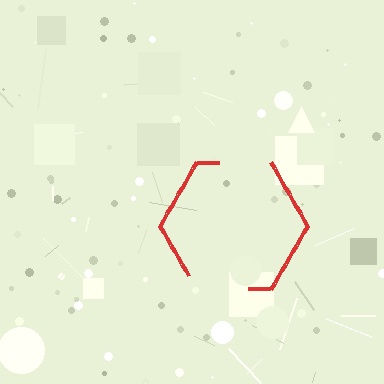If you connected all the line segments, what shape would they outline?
They would outline a hexagon.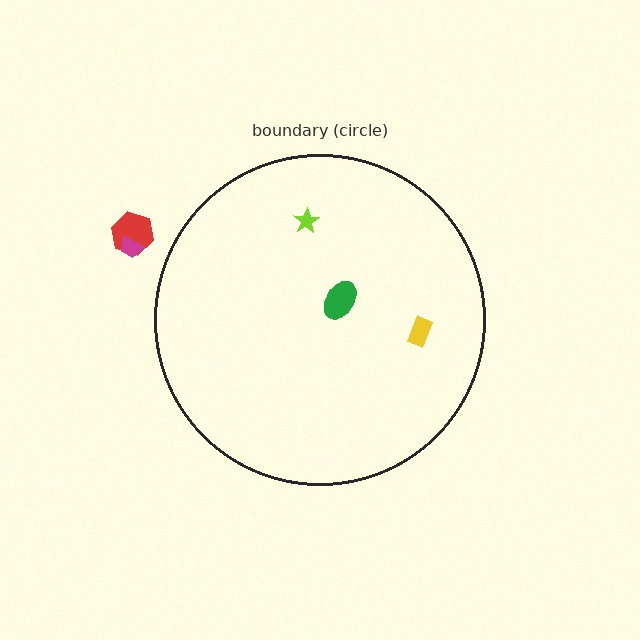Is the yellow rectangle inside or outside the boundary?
Inside.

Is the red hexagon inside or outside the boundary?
Outside.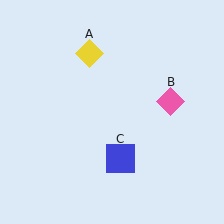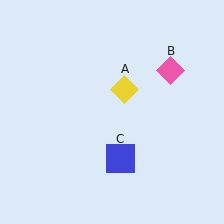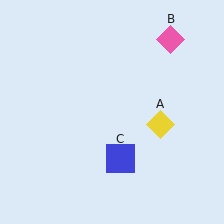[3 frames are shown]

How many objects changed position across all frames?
2 objects changed position: yellow diamond (object A), pink diamond (object B).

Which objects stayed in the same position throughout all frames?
Blue square (object C) remained stationary.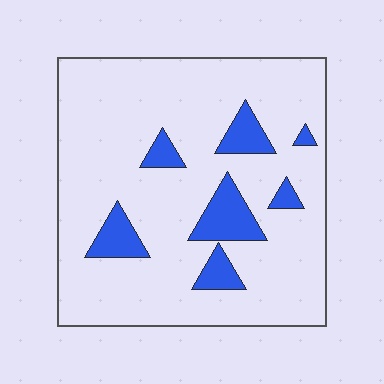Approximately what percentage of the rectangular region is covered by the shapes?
Approximately 15%.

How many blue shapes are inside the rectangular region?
7.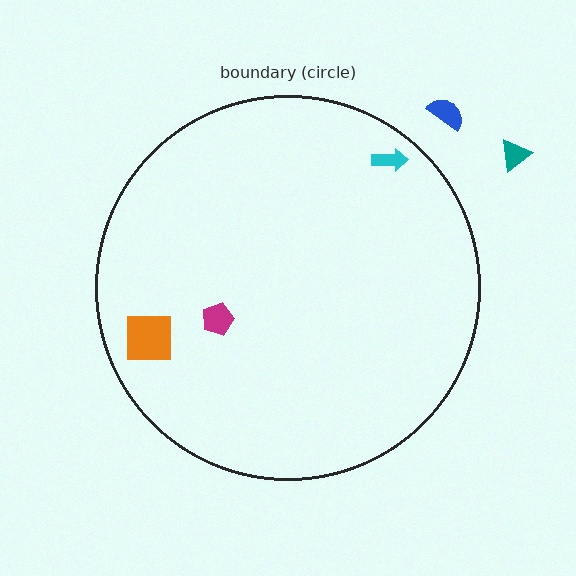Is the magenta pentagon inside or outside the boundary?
Inside.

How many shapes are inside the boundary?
3 inside, 2 outside.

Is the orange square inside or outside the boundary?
Inside.